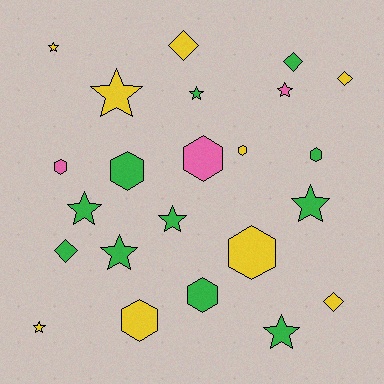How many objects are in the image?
There are 23 objects.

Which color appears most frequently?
Green, with 11 objects.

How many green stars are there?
There are 6 green stars.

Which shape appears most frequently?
Star, with 10 objects.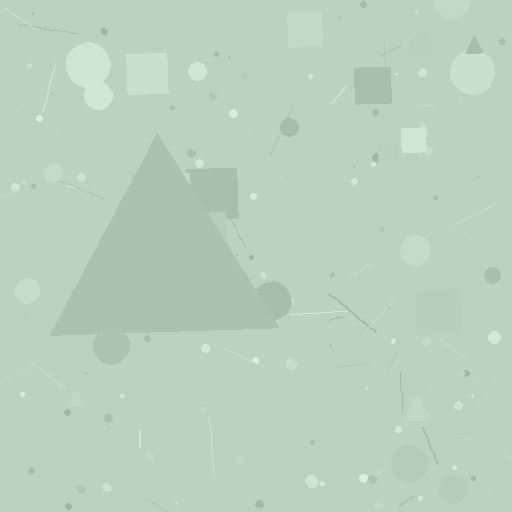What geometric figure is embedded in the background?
A triangle is embedded in the background.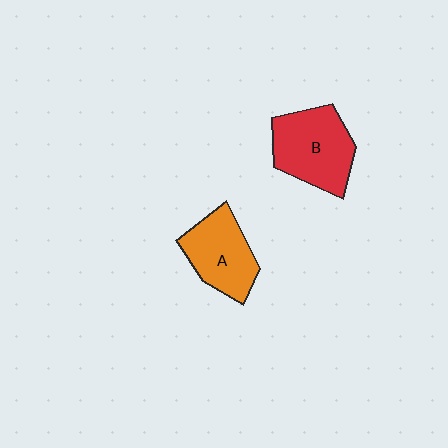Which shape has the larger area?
Shape B (red).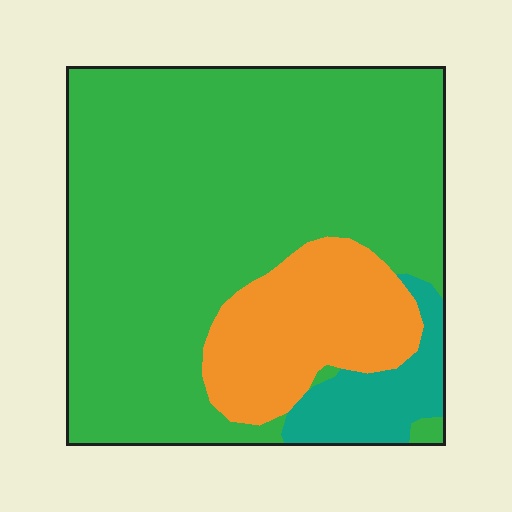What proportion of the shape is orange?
Orange takes up about one sixth (1/6) of the shape.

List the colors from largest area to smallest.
From largest to smallest: green, orange, teal.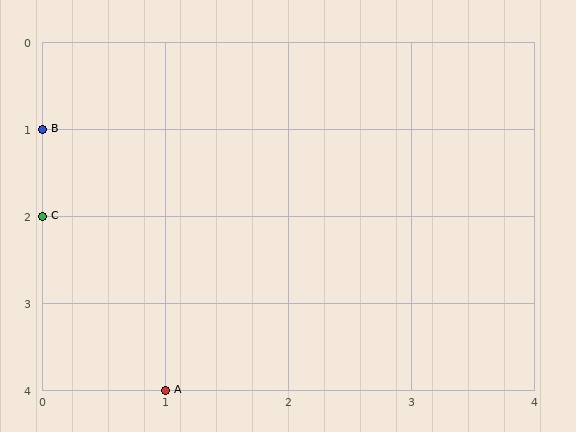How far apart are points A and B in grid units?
Points A and B are 1 column and 3 rows apart (about 3.2 grid units diagonally).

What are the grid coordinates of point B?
Point B is at grid coordinates (0, 1).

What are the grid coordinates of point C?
Point C is at grid coordinates (0, 2).